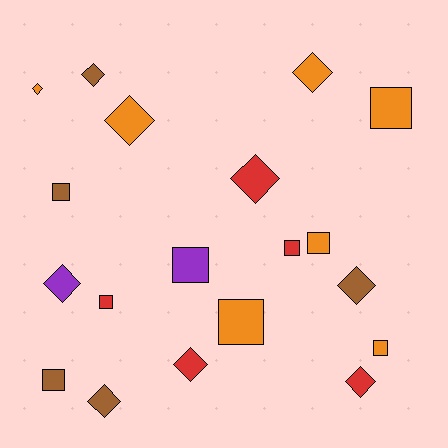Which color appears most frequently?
Orange, with 7 objects.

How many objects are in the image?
There are 19 objects.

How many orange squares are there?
There are 4 orange squares.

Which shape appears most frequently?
Diamond, with 10 objects.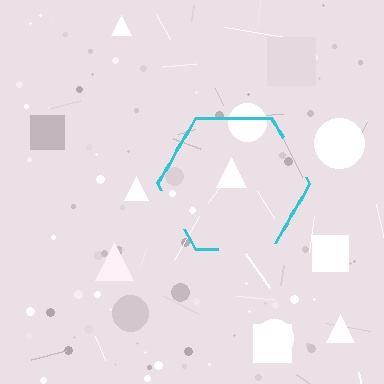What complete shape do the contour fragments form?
The contour fragments form a hexagon.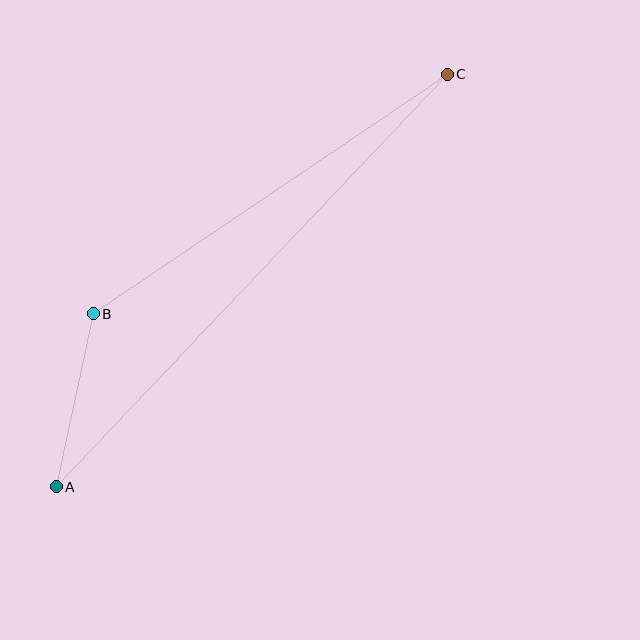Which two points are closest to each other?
Points A and B are closest to each other.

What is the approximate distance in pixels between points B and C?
The distance between B and C is approximately 427 pixels.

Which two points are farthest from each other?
Points A and C are farthest from each other.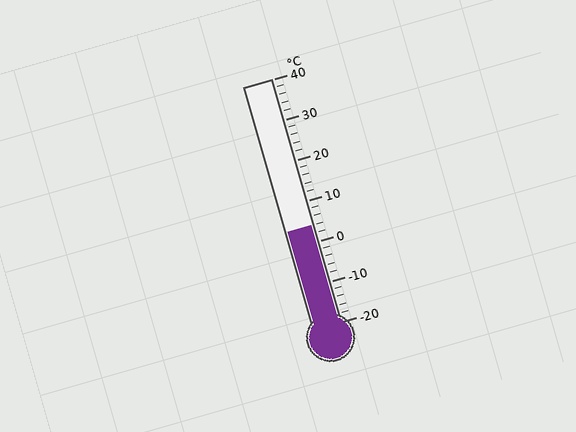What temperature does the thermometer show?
The thermometer shows approximately 4°C.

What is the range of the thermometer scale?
The thermometer scale ranges from -20°C to 40°C.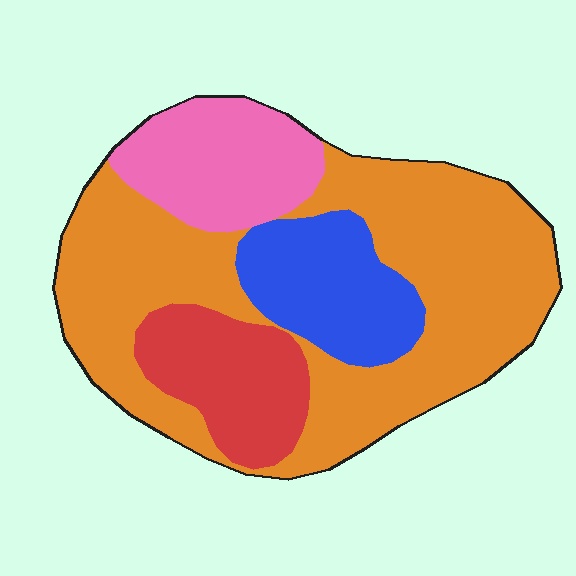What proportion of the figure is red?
Red covers about 15% of the figure.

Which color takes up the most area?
Orange, at roughly 55%.